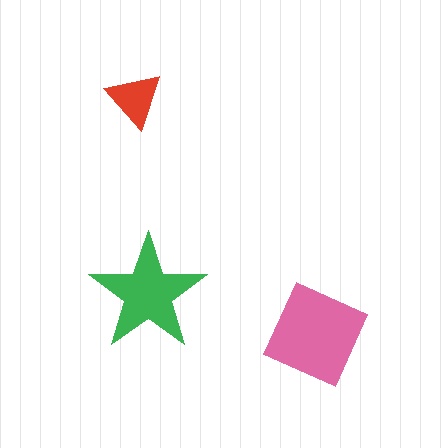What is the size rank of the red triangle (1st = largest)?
3rd.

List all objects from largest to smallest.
The pink diamond, the green star, the red triangle.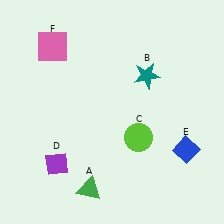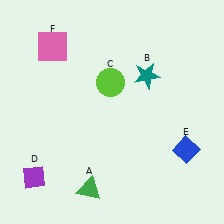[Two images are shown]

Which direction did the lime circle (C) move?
The lime circle (C) moved up.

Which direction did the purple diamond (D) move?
The purple diamond (D) moved left.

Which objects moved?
The objects that moved are: the lime circle (C), the purple diamond (D).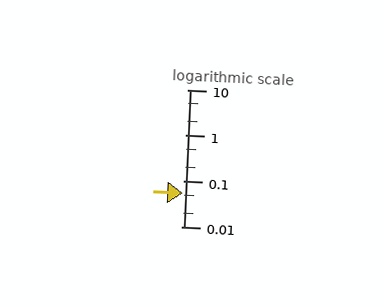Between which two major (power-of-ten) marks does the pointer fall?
The pointer is between 0.01 and 0.1.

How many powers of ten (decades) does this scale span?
The scale spans 3 decades, from 0.01 to 10.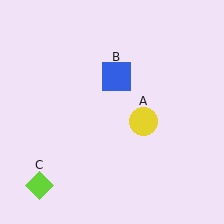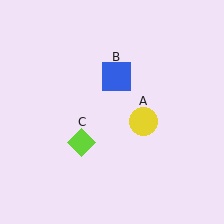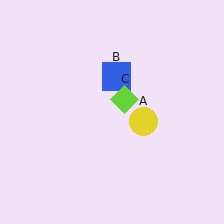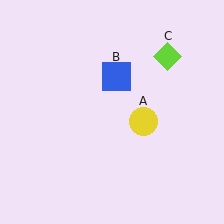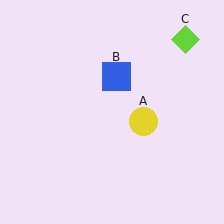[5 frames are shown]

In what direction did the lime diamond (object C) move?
The lime diamond (object C) moved up and to the right.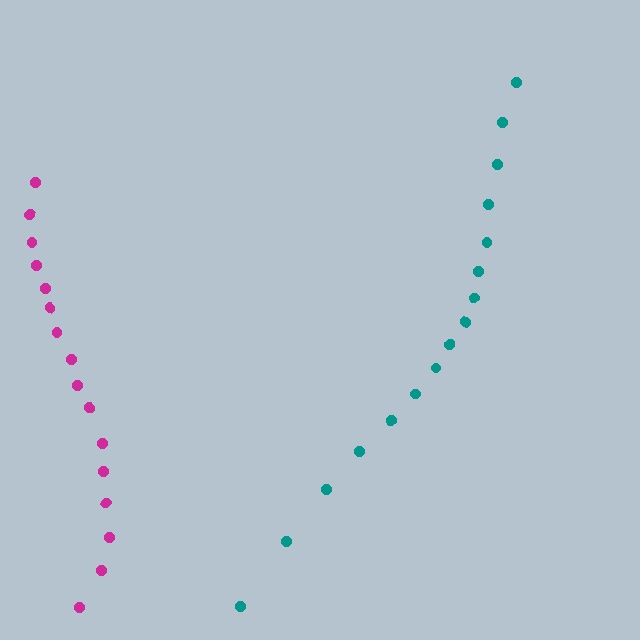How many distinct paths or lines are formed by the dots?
There are 2 distinct paths.